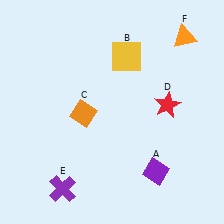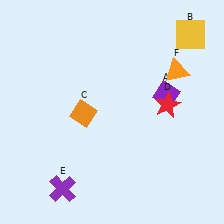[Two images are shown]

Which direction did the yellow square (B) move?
The yellow square (B) moved right.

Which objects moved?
The objects that moved are: the purple diamond (A), the yellow square (B), the orange triangle (F).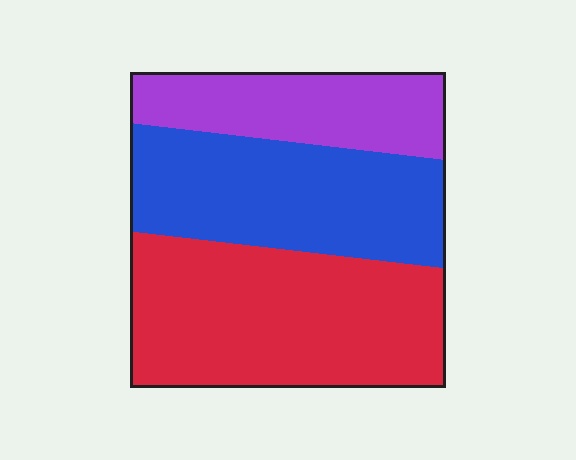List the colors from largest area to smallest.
From largest to smallest: red, blue, purple.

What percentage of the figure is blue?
Blue takes up about one third (1/3) of the figure.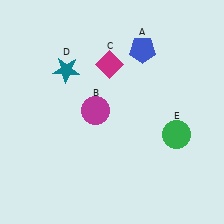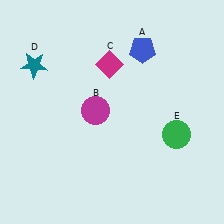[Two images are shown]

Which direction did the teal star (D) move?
The teal star (D) moved left.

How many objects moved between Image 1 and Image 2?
1 object moved between the two images.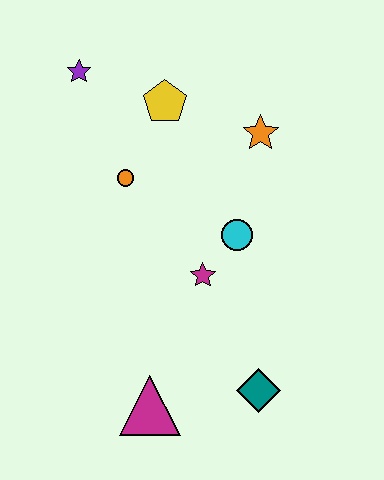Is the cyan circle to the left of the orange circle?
No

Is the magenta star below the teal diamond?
No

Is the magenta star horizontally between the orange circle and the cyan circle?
Yes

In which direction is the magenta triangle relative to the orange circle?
The magenta triangle is below the orange circle.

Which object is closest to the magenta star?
The cyan circle is closest to the magenta star.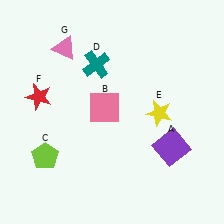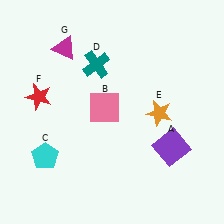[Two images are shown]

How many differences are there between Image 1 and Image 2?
There are 3 differences between the two images.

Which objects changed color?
C changed from lime to cyan. E changed from yellow to orange. G changed from pink to magenta.